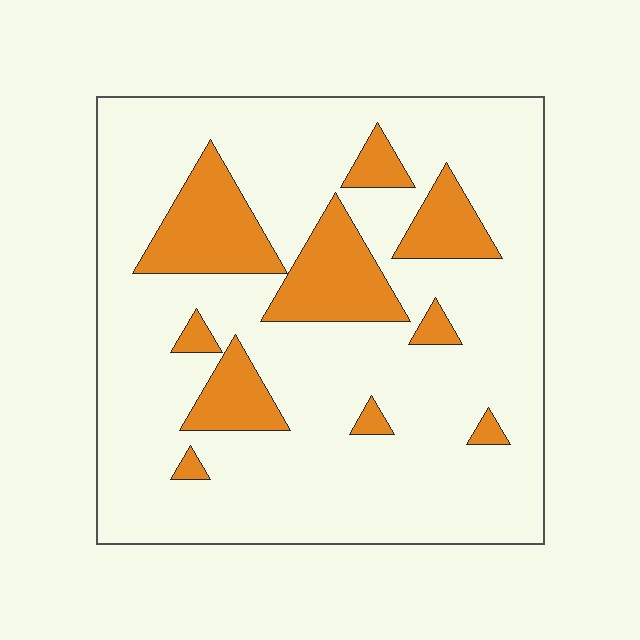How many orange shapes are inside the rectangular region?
10.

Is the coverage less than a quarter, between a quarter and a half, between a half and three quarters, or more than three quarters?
Less than a quarter.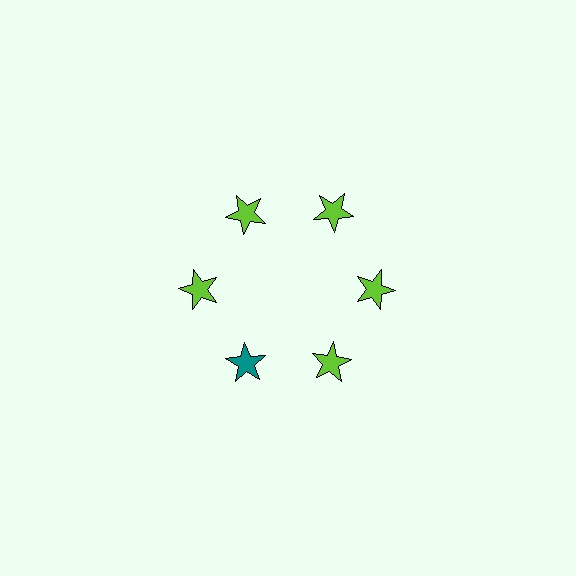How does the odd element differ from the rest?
It has a different color: teal instead of lime.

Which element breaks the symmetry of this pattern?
The teal star at roughly the 7 o'clock position breaks the symmetry. All other shapes are lime stars.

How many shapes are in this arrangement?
There are 6 shapes arranged in a ring pattern.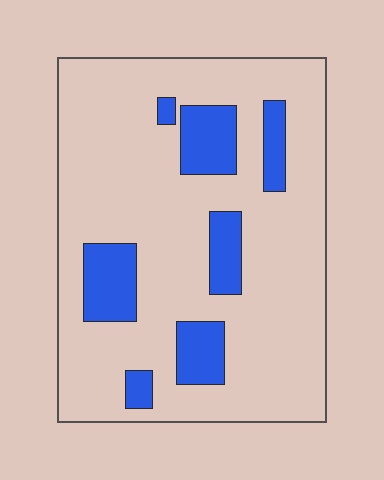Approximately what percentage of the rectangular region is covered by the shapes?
Approximately 20%.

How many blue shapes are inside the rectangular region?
7.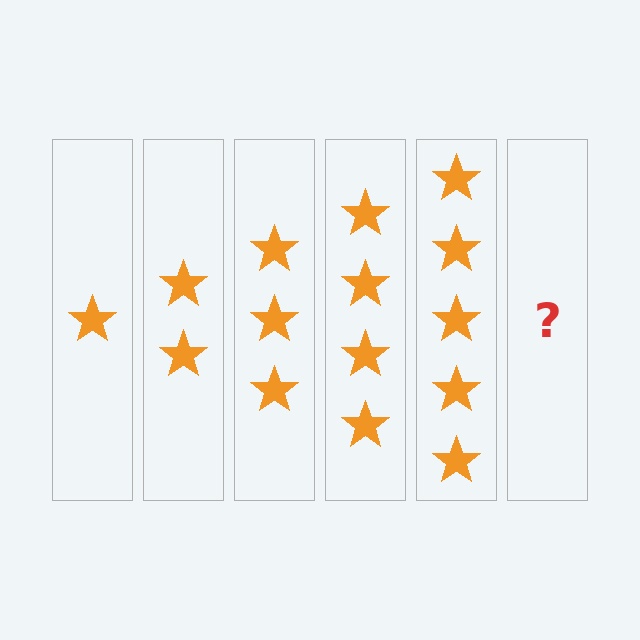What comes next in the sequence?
The next element should be 6 stars.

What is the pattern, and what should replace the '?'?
The pattern is that each step adds one more star. The '?' should be 6 stars.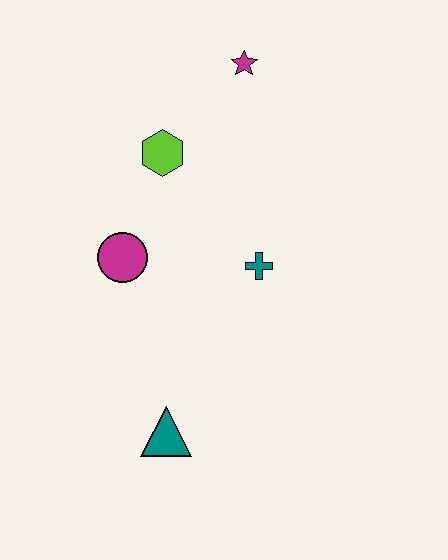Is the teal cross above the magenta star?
No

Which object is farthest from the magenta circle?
The magenta star is farthest from the magenta circle.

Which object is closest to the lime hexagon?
The magenta circle is closest to the lime hexagon.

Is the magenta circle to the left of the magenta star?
Yes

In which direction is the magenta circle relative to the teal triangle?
The magenta circle is above the teal triangle.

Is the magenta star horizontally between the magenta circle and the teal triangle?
No